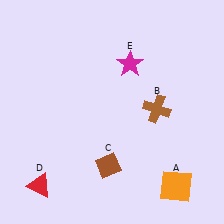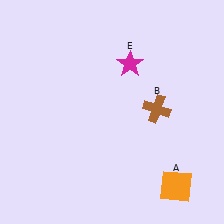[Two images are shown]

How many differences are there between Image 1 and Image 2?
There are 2 differences between the two images.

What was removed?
The brown diamond (C), the red triangle (D) were removed in Image 2.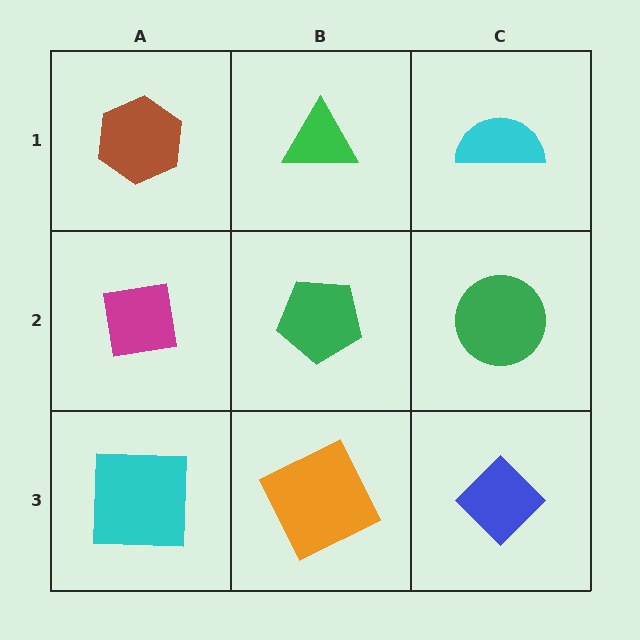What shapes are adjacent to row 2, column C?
A cyan semicircle (row 1, column C), a blue diamond (row 3, column C), a green pentagon (row 2, column B).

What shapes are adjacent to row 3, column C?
A green circle (row 2, column C), an orange square (row 3, column B).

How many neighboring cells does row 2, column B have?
4.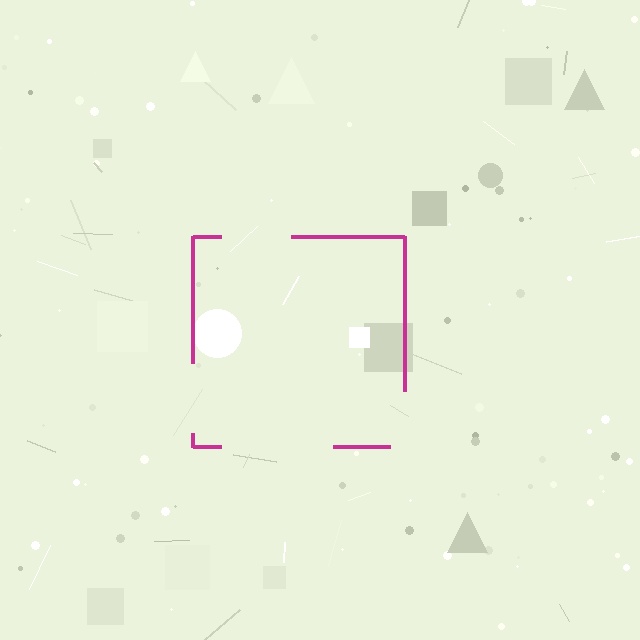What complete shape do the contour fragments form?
The contour fragments form a square.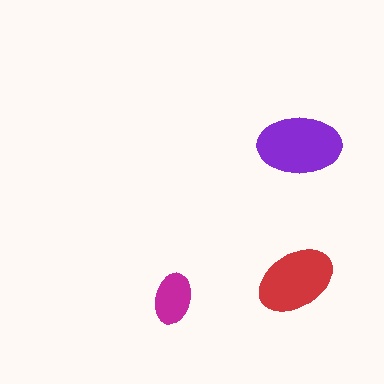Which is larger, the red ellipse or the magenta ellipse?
The red one.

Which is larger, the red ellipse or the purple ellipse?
The purple one.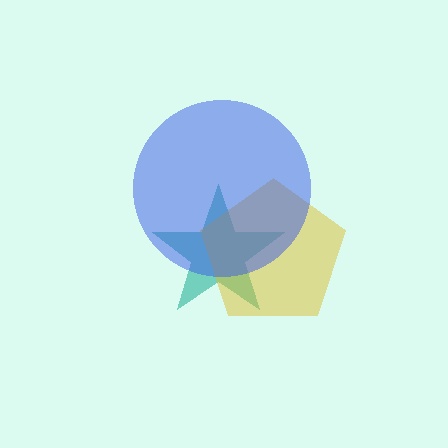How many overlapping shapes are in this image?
There are 3 overlapping shapes in the image.